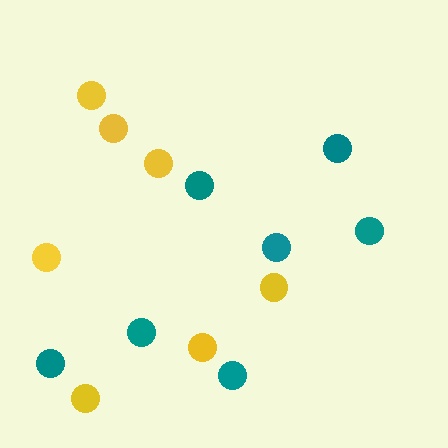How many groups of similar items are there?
There are 2 groups: one group of yellow circles (7) and one group of teal circles (7).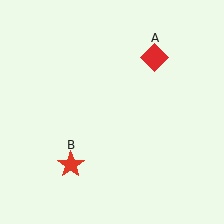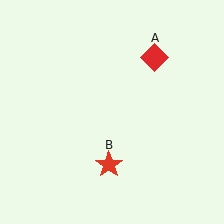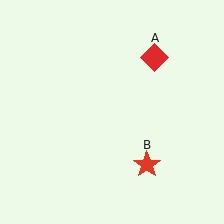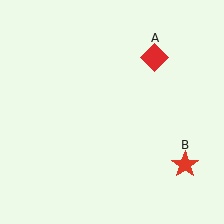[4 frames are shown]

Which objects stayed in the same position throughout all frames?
Red diamond (object A) remained stationary.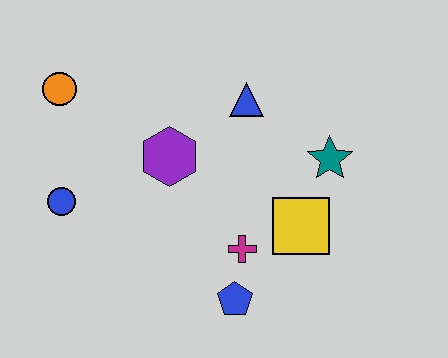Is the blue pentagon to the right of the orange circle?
Yes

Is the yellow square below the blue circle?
Yes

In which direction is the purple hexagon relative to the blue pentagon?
The purple hexagon is above the blue pentagon.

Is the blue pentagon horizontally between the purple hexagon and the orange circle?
No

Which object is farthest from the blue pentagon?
The orange circle is farthest from the blue pentagon.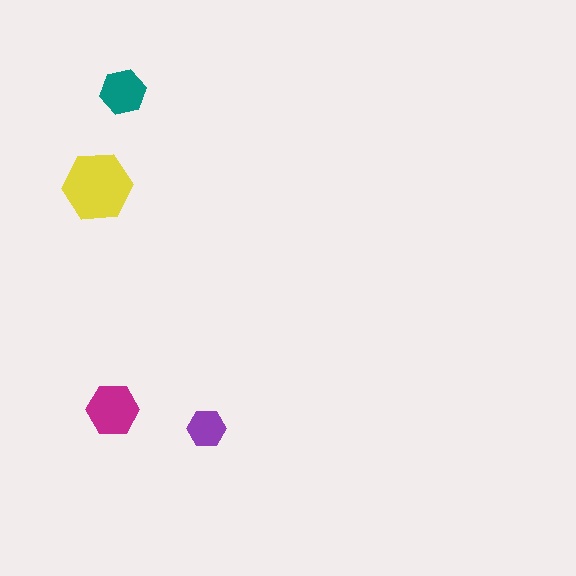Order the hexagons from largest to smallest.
the yellow one, the magenta one, the teal one, the purple one.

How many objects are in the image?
There are 4 objects in the image.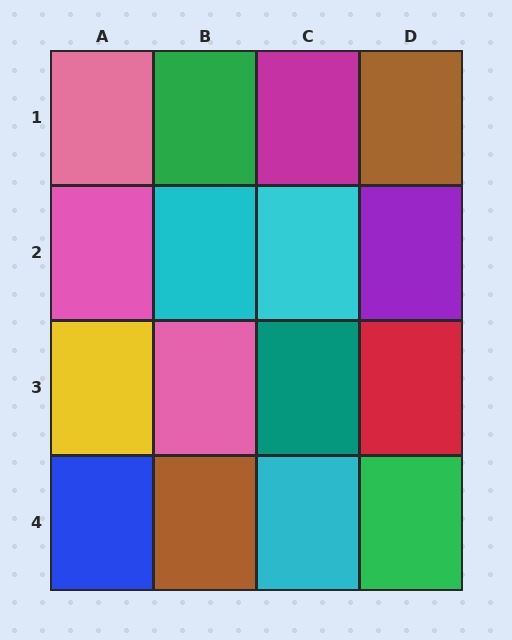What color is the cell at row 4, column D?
Green.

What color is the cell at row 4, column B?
Brown.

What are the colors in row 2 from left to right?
Pink, cyan, cyan, purple.